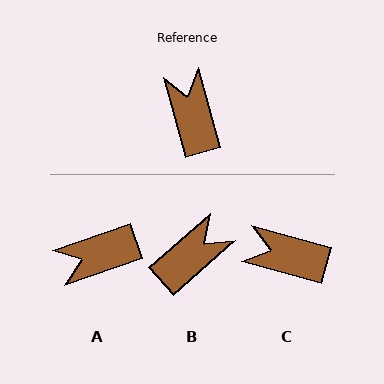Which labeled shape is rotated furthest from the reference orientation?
A, about 93 degrees away.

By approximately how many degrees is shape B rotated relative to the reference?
Approximately 64 degrees clockwise.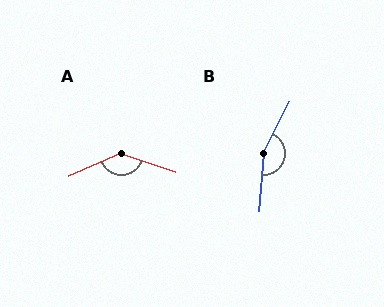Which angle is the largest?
B, at approximately 157 degrees.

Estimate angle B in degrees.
Approximately 157 degrees.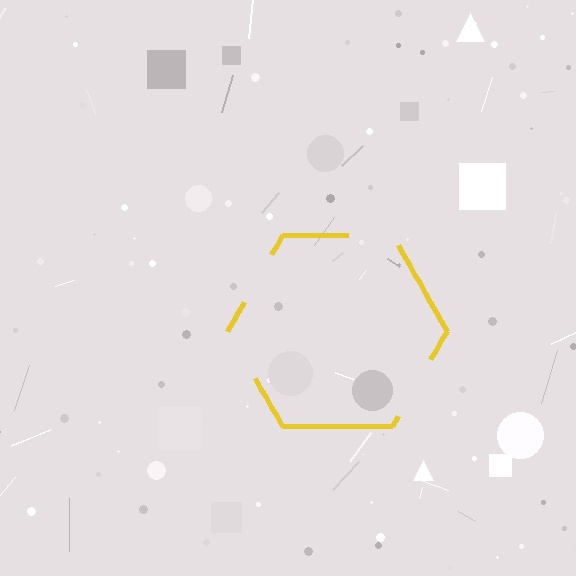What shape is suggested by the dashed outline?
The dashed outline suggests a hexagon.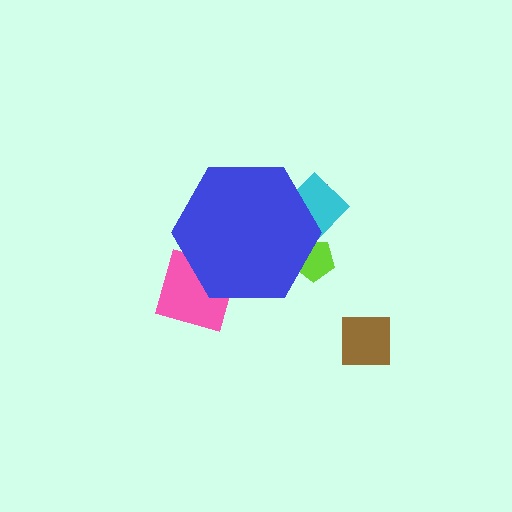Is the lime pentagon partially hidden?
Yes, the lime pentagon is partially hidden behind the blue hexagon.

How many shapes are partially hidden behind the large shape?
4 shapes are partially hidden.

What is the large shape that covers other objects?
A blue hexagon.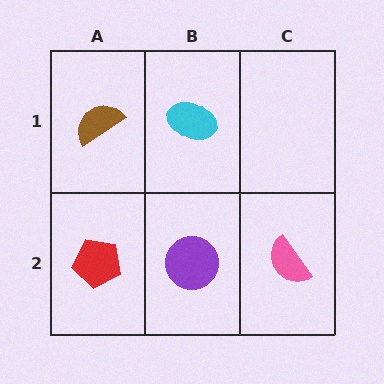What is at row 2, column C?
A pink semicircle.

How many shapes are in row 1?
2 shapes.